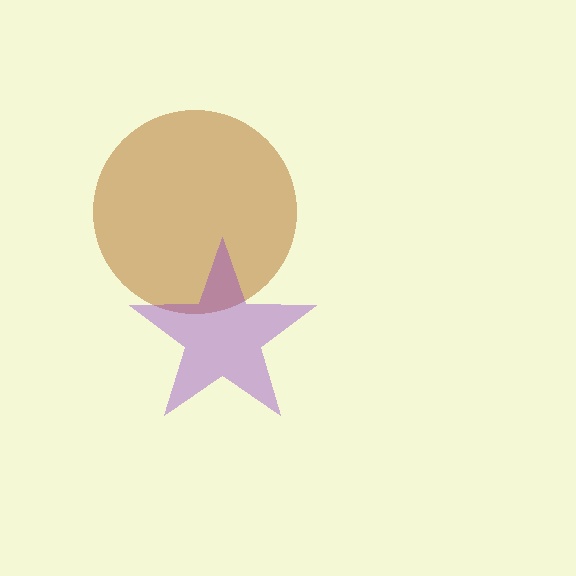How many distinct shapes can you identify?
There are 2 distinct shapes: a brown circle, a purple star.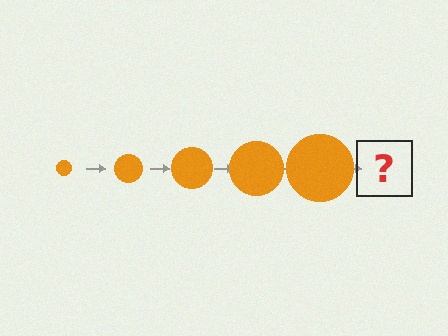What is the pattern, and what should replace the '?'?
The pattern is that the circle gets progressively larger each step. The '?' should be an orange circle, larger than the previous one.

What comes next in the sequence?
The next element should be an orange circle, larger than the previous one.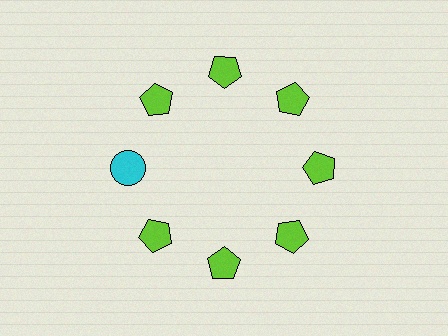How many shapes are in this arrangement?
There are 8 shapes arranged in a ring pattern.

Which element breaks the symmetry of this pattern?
The cyan circle at roughly the 9 o'clock position breaks the symmetry. All other shapes are lime pentagons.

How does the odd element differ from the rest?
It differs in both color (cyan instead of lime) and shape (circle instead of pentagon).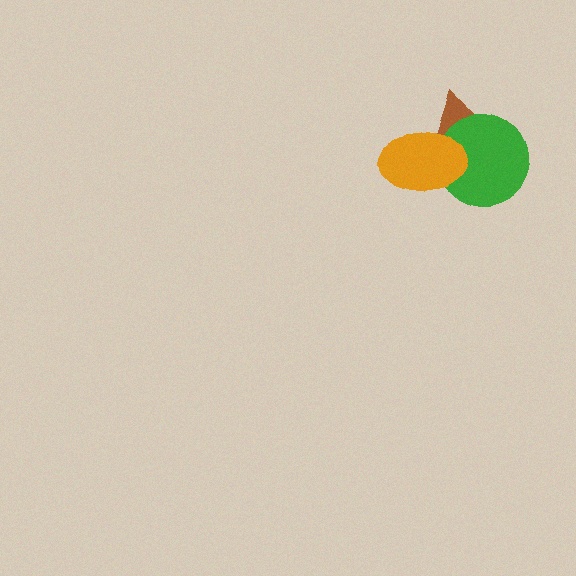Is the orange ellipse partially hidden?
No, no other shape covers it.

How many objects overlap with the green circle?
2 objects overlap with the green circle.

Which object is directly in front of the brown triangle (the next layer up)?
The green circle is directly in front of the brown triangle.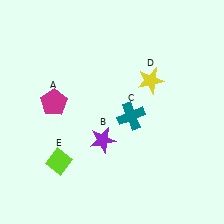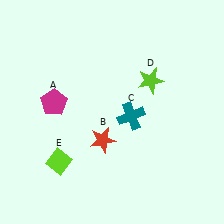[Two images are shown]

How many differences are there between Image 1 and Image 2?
There are 2 differences between the two images.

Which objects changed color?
B changed from purple to red. D changed from yellow to lime.